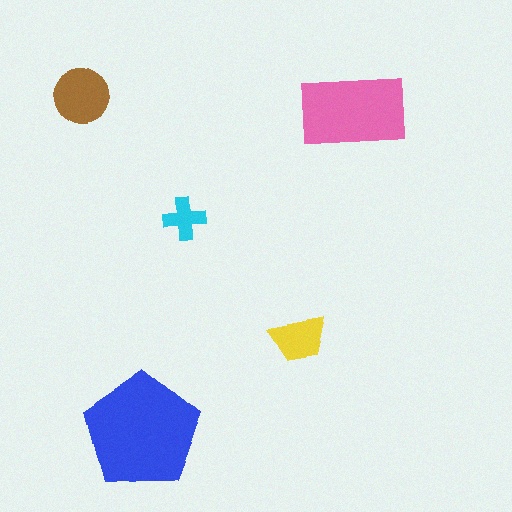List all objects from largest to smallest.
The blue pentagon, the pink rectangle, the brown circle, the yellow trapezoid, the cyan cross.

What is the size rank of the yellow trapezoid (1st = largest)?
4th.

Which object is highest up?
The brown circle is topmost.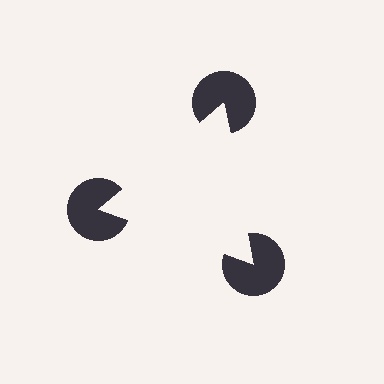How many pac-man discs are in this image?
There are 3 — one at each vertex of the illusory triangle.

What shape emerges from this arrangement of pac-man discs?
An illusory triangle — its edges are inferred from the aligned wedge cuts in the pac-man discs, not physically drawn.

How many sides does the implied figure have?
3 sides.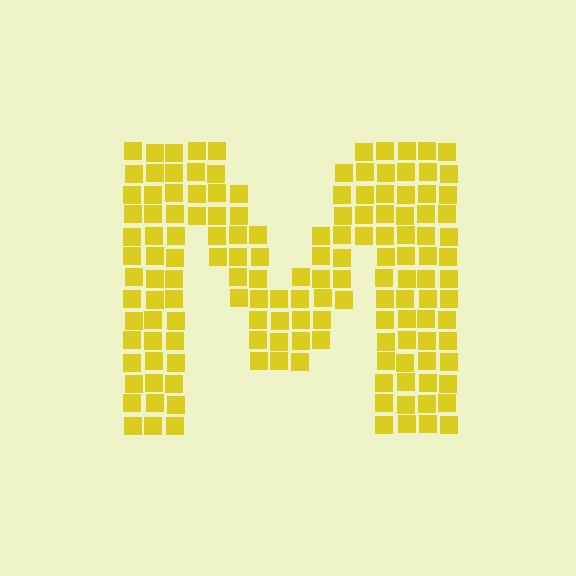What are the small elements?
The small elements are squares.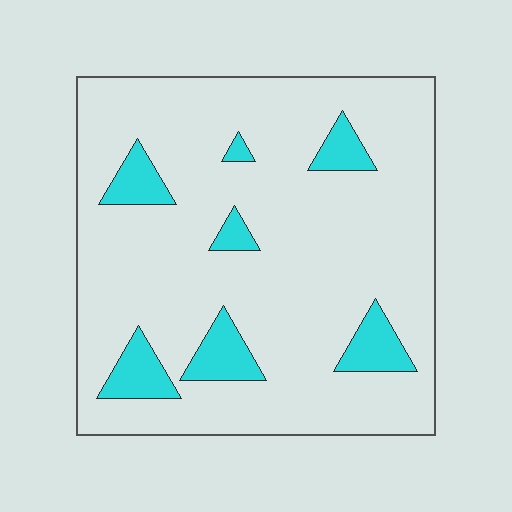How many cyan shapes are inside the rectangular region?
7.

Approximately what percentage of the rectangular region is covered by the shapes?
Approximately 15%.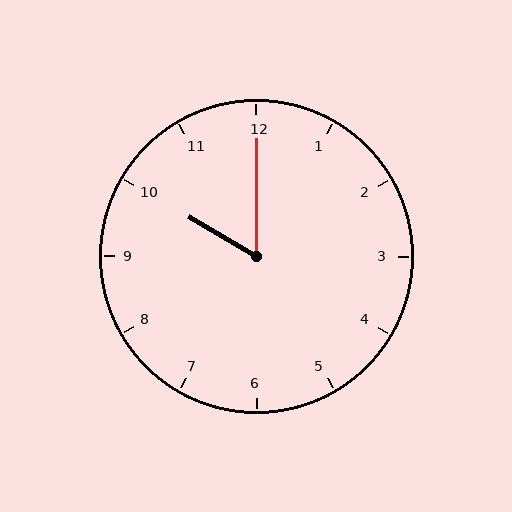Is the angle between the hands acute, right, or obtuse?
It is acute.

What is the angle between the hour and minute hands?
Approximately 60 degrees.